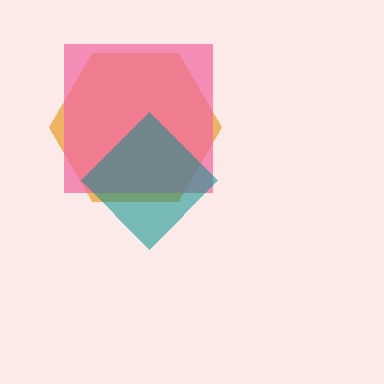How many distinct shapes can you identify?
There are 3 distinct shapes: an orange hexagon, a pink square, a teal diamond.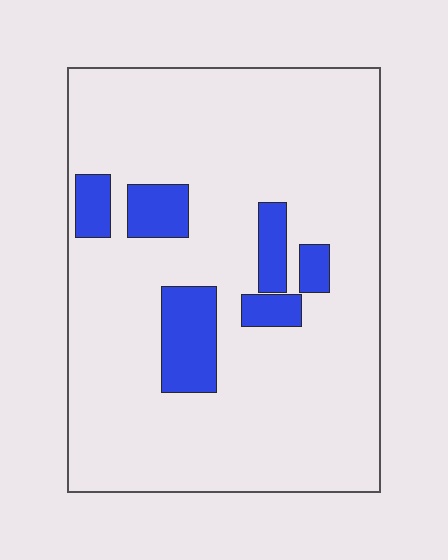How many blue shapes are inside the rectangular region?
6.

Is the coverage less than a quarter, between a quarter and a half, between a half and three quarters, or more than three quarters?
Less than a quarter.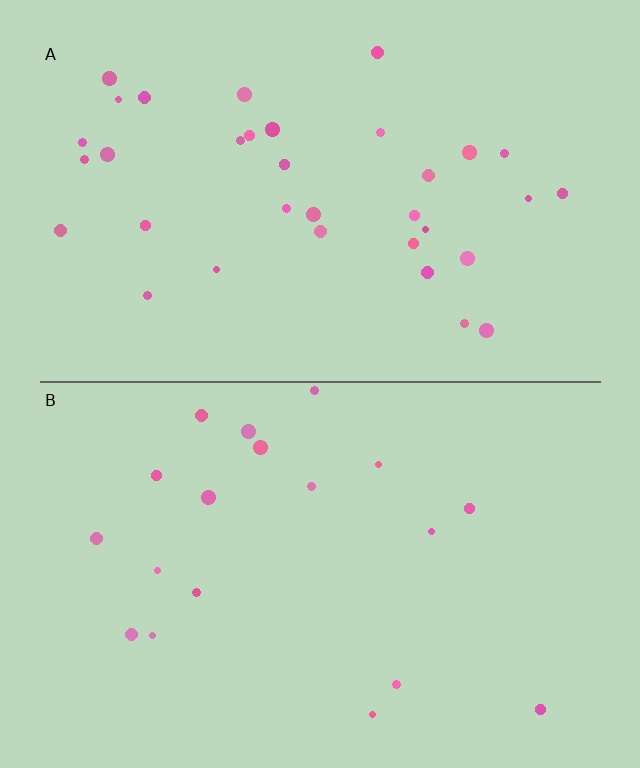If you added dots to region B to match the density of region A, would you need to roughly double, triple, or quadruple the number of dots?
Approximately double.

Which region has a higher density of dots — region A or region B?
A (the top).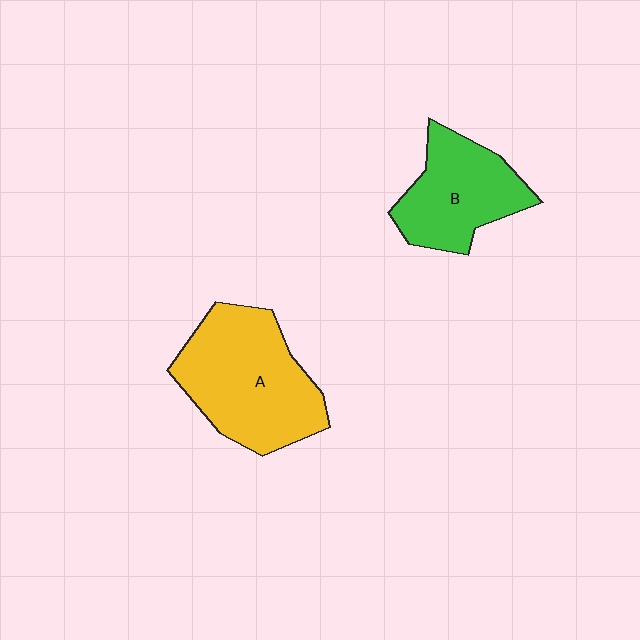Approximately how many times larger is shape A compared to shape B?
Approximately 1.4 times.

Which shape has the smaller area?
Shape B (green).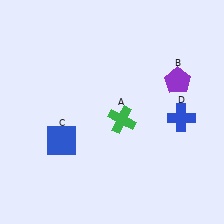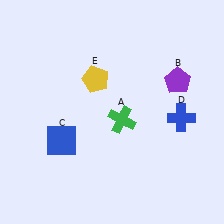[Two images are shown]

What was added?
A yellow pentagon (E) was added in Image 2.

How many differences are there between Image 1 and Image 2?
There is 1 difference between the two images.